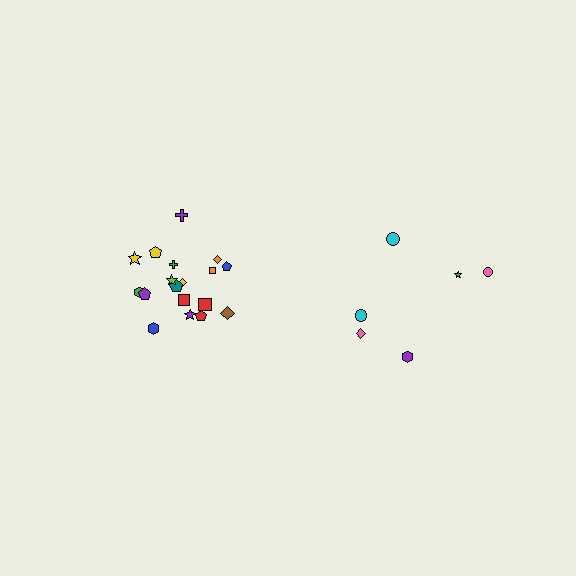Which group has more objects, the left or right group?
The left group.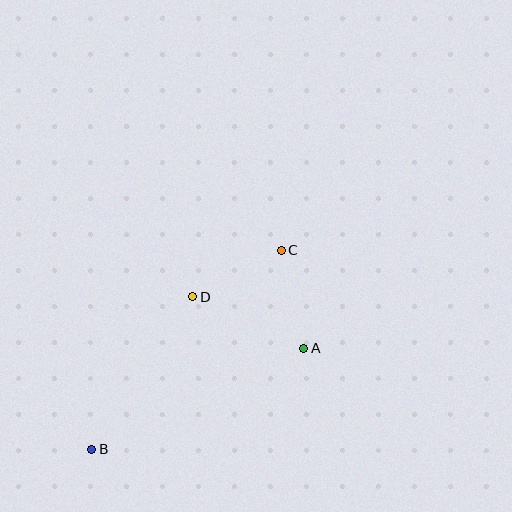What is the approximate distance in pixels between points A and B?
The distance between A and B is approximately 235 pixels.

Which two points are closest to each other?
Points C and D are closest to each other.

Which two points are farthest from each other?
Points B and C are farthest from each other.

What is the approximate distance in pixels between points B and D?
The distance between B and D is approximately 183 pixels.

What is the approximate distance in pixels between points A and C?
The distance between A and C is approximately 101 pixels.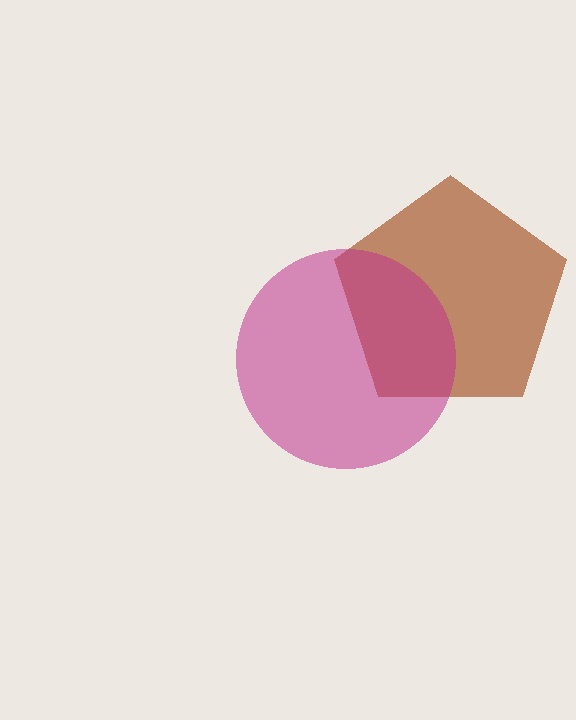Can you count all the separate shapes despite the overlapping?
Yes, there are 2 separate shapes.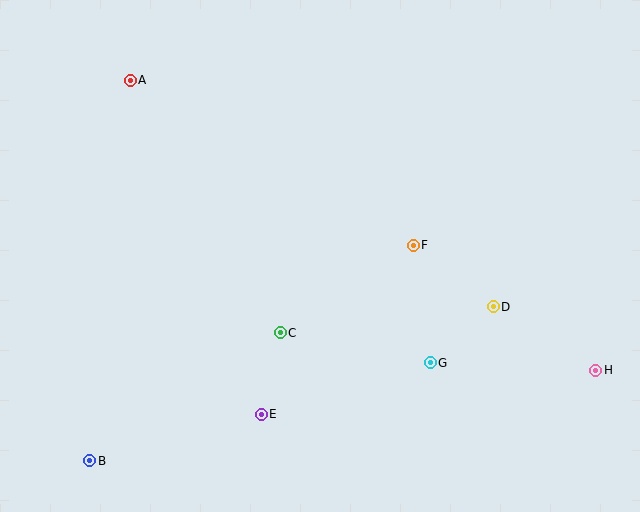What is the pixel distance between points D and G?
The distance between D and G is 84 pixels.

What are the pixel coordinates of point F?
Point F is at (413, 245).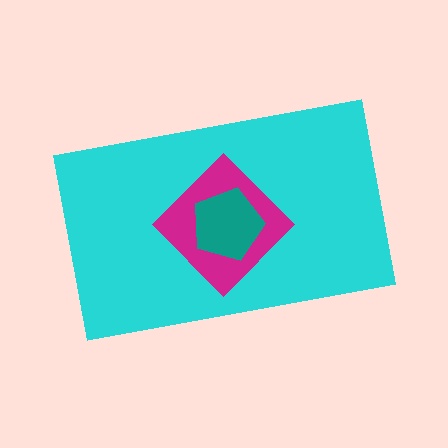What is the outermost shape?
The cyan rectangle.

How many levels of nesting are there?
3.